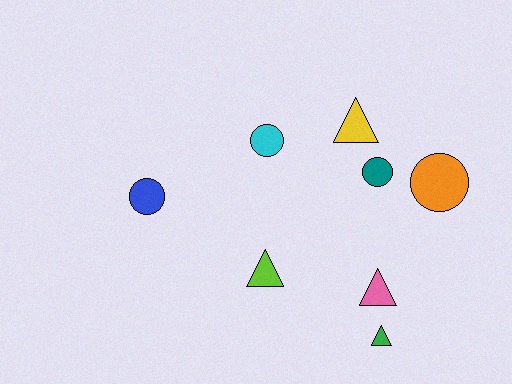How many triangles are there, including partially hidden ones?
There are 4 triangles.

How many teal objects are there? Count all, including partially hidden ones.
There is 1 teal object.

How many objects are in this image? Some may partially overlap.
There are 8 objects.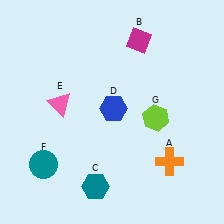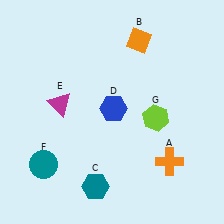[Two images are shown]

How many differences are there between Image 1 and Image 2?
There are 2 differences between the two images.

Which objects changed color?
B changed from magenta to orange. E changed from pink to magenta.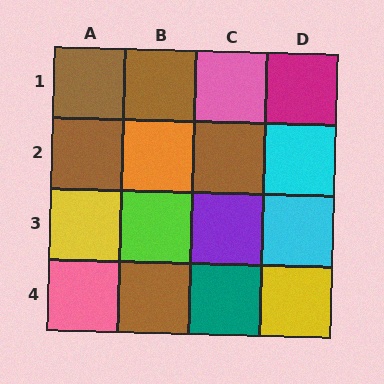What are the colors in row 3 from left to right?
Yellow, lime, purple, cyan.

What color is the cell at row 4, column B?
Brown.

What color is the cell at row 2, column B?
Orange.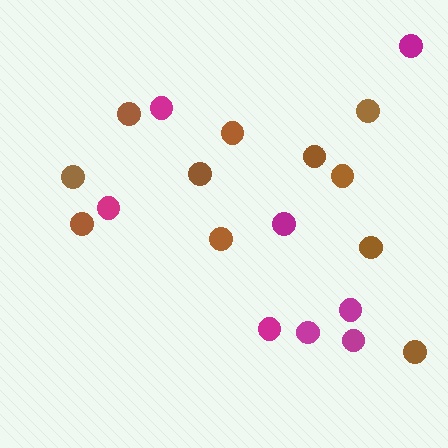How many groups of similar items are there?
There are 2 groups: one group of brown circles (11) and one group of magenta circles (8).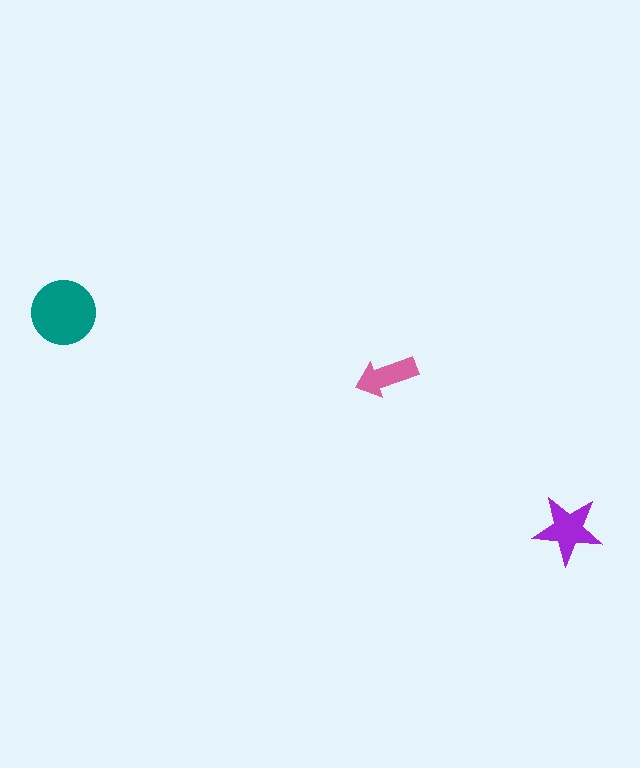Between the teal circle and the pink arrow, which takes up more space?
The teal circle.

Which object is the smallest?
The pink arrow.